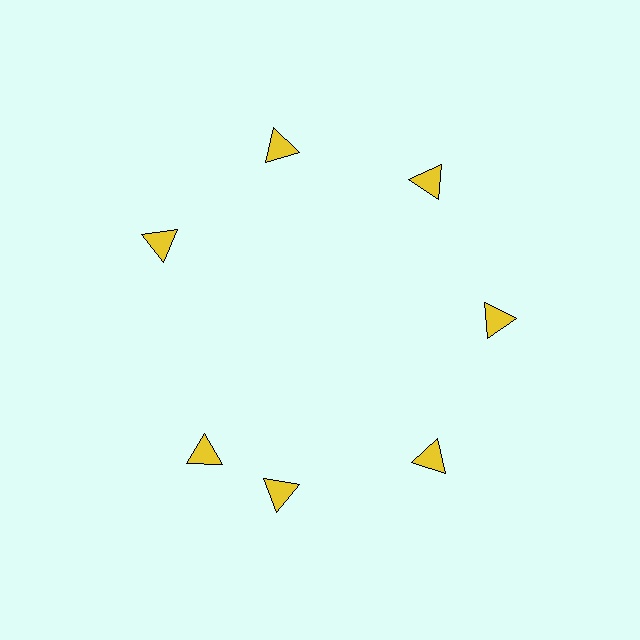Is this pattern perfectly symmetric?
No. The 7 yellow triangles are arranged in a ring, but one element near the 8 o'clock position is rotated out of alignment along the ring, breaking the 7-fold rotational symmetry.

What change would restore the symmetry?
The symmetry would be restored by rotating it back into even spacing with its neighbors so that all 7 triangles sit at equal angles and equal distance from the center.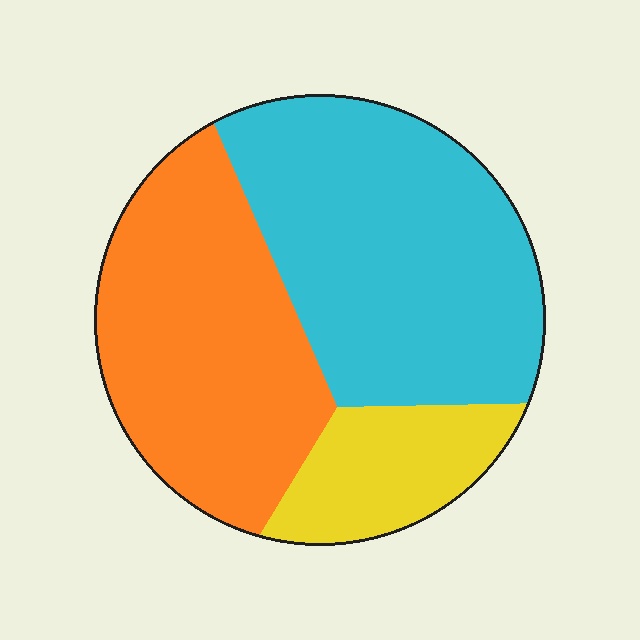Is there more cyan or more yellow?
Cyan.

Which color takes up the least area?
Yellow, at roughly 15%.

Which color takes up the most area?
Cyan, at roughly 45%.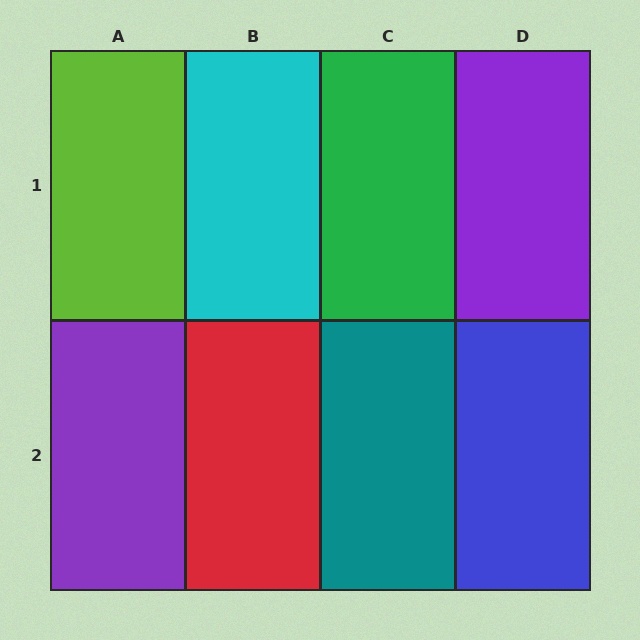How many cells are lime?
1 cell is lime.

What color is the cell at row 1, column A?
Lime.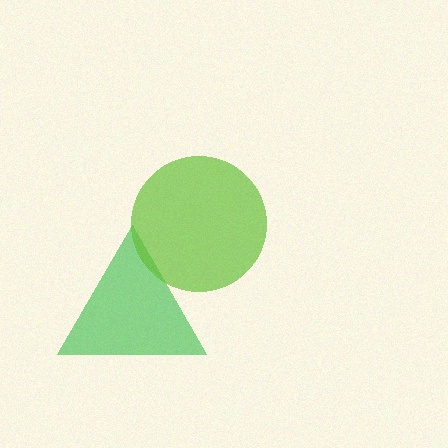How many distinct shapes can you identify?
There are 2 distinct shapes: a green triangle, a lime circle.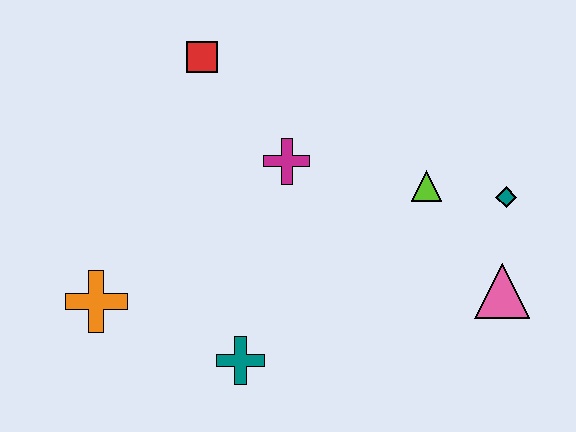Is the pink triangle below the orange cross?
No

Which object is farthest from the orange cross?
The teal diamond is farthest from the orange cross.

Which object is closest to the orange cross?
The teal cross is closest to the orange cross.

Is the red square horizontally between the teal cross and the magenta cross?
No